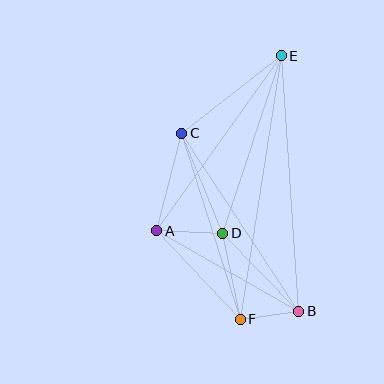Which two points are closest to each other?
Points B and F are closest to each other.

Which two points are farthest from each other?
Points E and F are farthest from each other.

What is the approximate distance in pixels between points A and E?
The distance between A and E is approximately 215 pixels.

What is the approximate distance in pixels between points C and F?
The distance between C and F is approximately 195 pixels.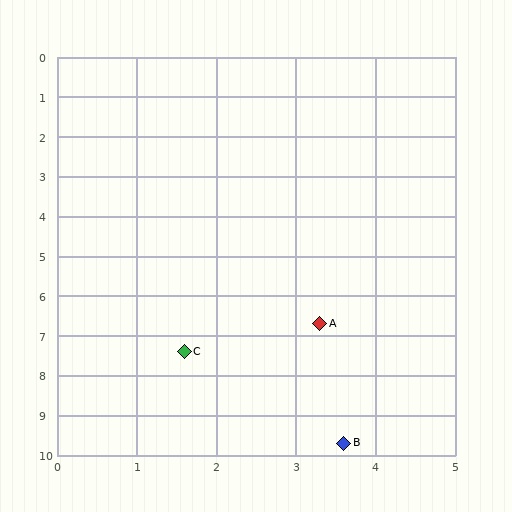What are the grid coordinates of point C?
Point C is at approximately (1.6, 7.4).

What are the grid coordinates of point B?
Point B is at approximately (3.6, 9.7).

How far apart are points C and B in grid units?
Points C and B are about 3.0 grid units apart.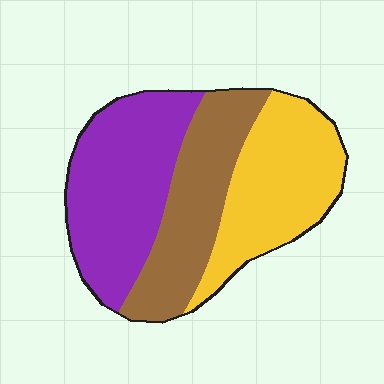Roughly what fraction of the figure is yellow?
Yellow takes up between a sixth and a third of the figure.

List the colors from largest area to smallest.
From largest to smallest: purple, yellow, brown.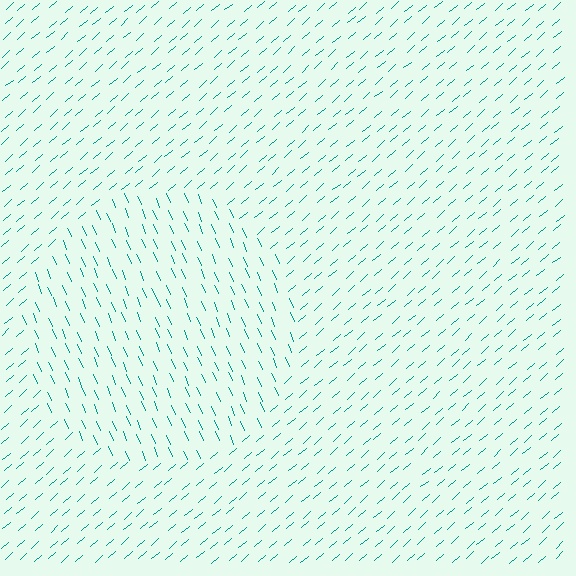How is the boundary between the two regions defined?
The boundary is defined purely by a change in line orientation (approximately 72 degrees difference). All lines are the same color and thickness.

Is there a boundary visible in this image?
Yes, there is a texture boundary formed by a change in line orientation.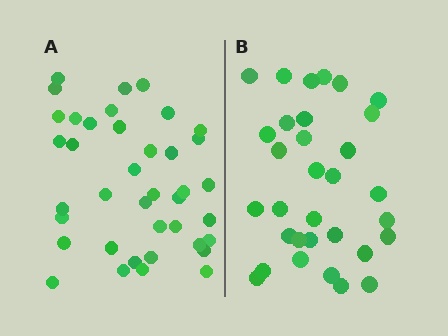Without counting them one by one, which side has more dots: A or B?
Region A (the left region) has more dots.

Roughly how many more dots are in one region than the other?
Region A has roughly 8 or so more dots than region B.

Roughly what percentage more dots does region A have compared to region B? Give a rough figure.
About 20% more.